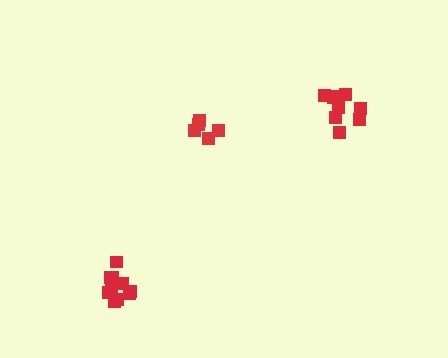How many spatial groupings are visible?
There are 3 spatial groupings.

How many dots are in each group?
Group 1: 5 dots, Group 2: 10 dots, Group 3: 11 dots (26 total).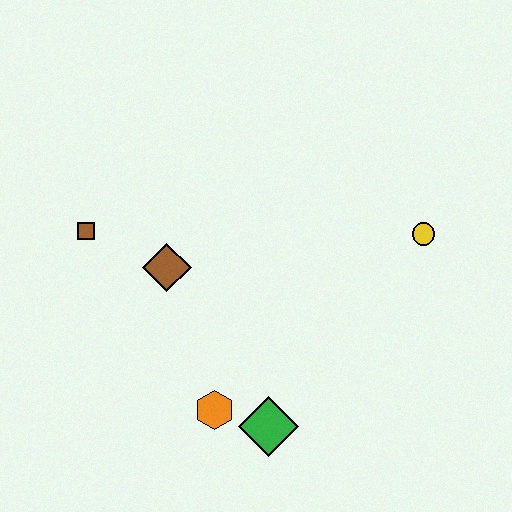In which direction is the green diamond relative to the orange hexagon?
The green diamond is to the right of the orange hexagon.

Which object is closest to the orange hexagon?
The green diamond is closest to the orange hexagon.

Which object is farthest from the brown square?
The yellow circle is farthest from the brown square.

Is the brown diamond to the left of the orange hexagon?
Yes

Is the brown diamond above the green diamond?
Yes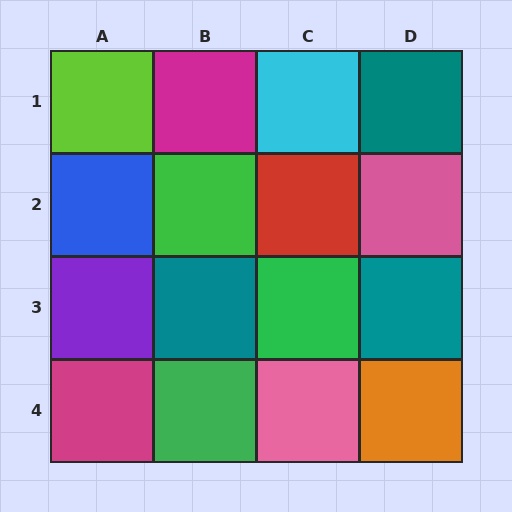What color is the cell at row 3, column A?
Purple.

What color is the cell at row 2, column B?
Green.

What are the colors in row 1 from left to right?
Lime, magenta, cyan, teal.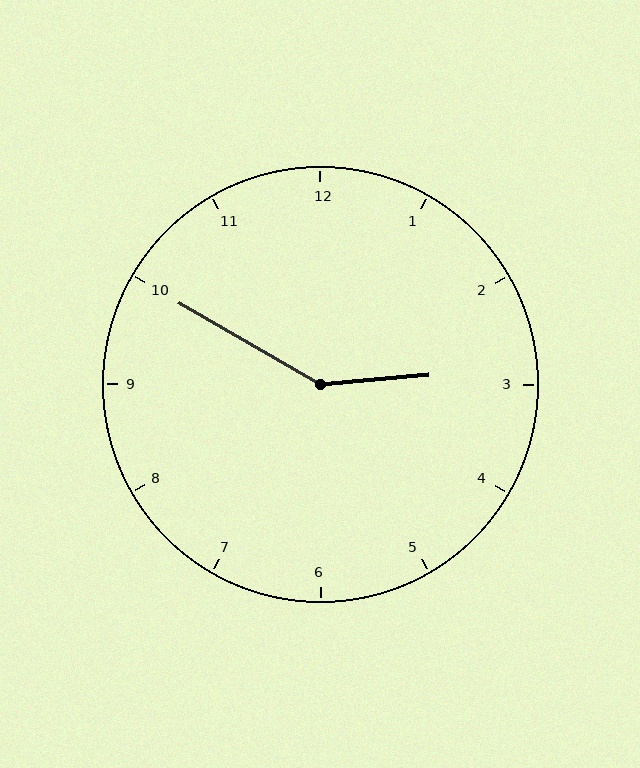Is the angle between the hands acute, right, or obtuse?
It is obtuse.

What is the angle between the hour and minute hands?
Approximately 145 degrees.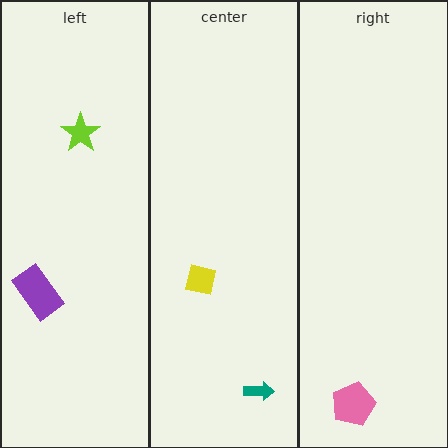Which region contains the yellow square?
The center region.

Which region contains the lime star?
The left region.